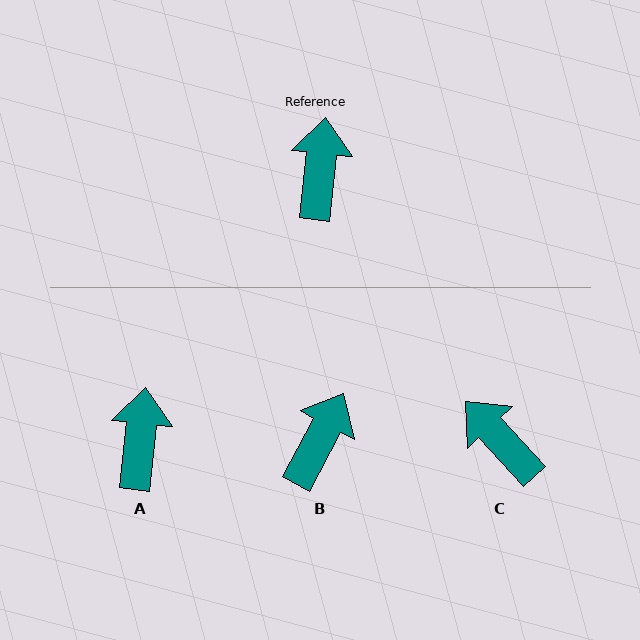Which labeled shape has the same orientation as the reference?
A.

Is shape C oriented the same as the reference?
No, it is off by about 49 degrees.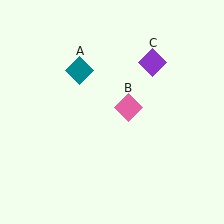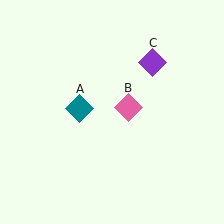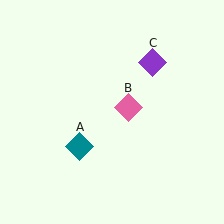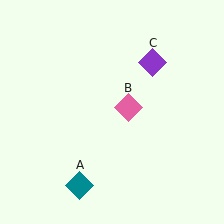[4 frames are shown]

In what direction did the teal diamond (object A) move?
The teal diamond (object A) moved down.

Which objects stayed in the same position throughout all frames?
Pink diamond (object B) and purple diamond (object C) remained stationary.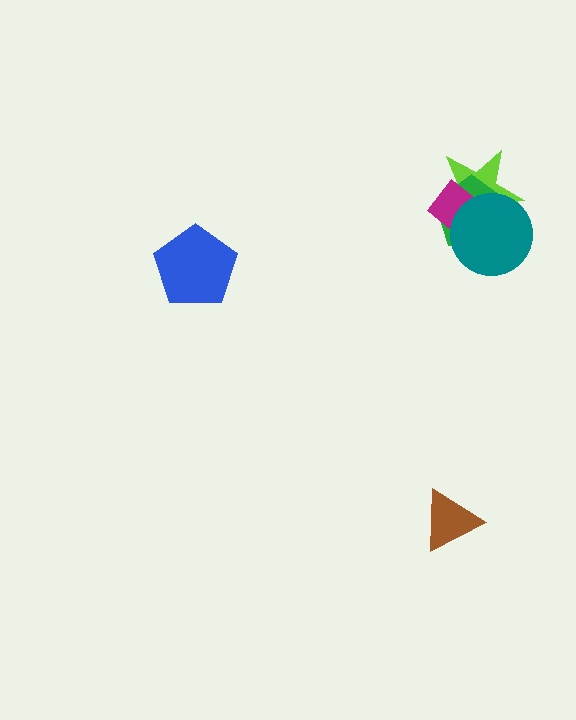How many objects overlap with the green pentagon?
3 objects overlap with the green pentagon.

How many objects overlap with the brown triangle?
0 objects overlap with the brown triangle.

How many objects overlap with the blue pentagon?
0 objects overlap with the blue pentagon.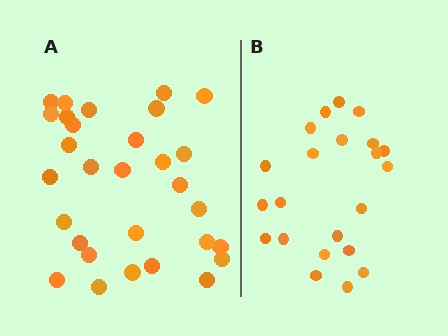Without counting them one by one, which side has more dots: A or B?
Region A (the left region) has more dots.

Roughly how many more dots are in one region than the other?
Region A has roughly 8 or so more dots than region B.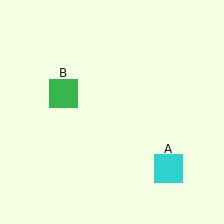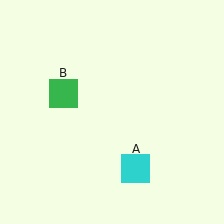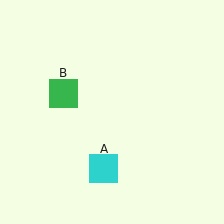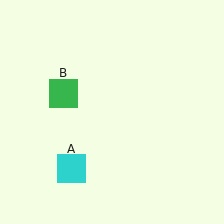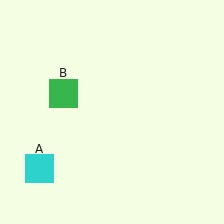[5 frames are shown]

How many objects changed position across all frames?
1 object changed position: cyan square (object A).